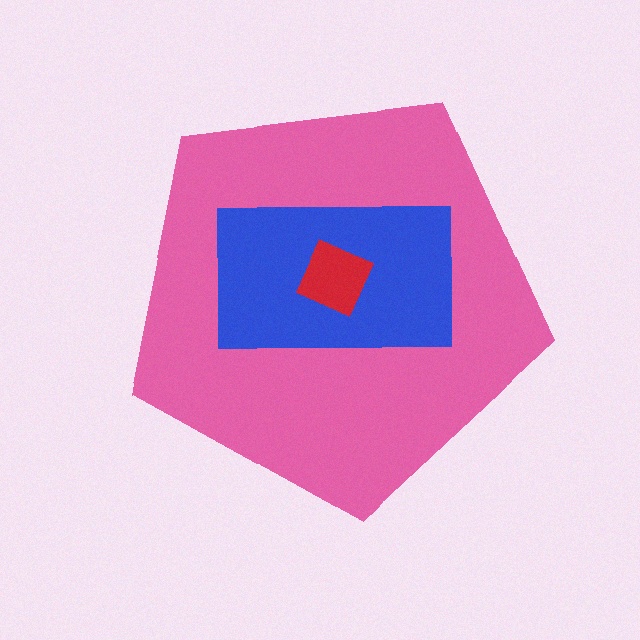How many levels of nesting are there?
3.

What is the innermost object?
The red square.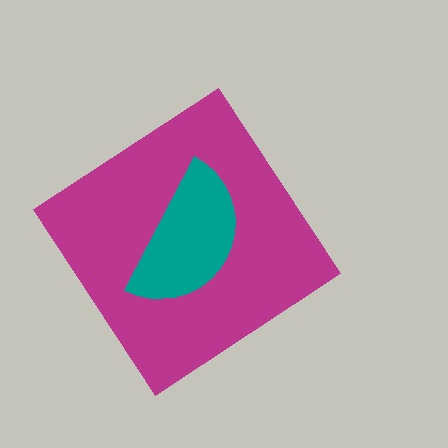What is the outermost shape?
The magenta diamond.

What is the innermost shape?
The teal semicircle.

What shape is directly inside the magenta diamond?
The teal semicircle.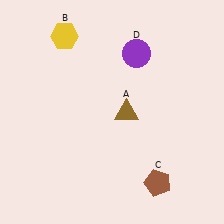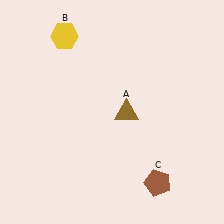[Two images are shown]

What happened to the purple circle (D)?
The purple circle (D) was removed in Image 2. It was in the top-right area of Image 1.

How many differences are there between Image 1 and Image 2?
There is 1 difference between the two images.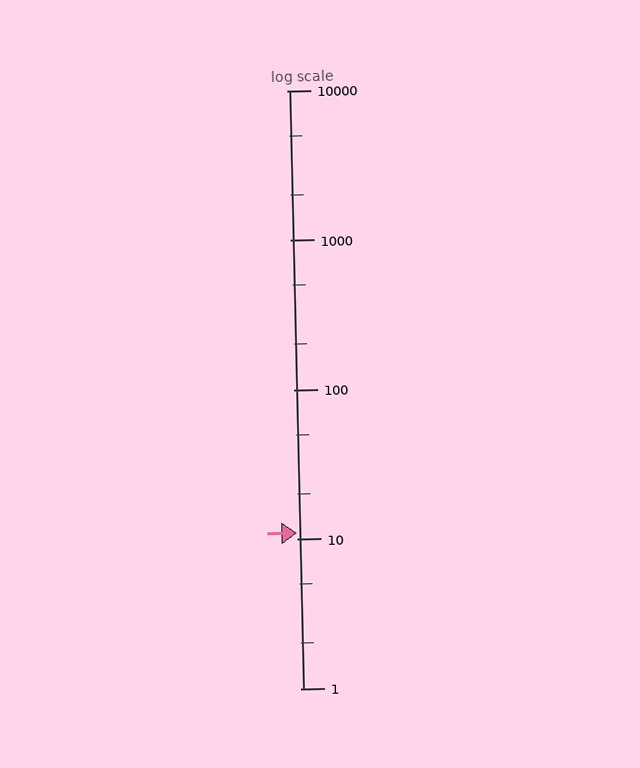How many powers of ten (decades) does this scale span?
The scale spans 4 decades, from 1 to 10000.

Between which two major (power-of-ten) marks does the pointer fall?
The pointer is between 10 and 100.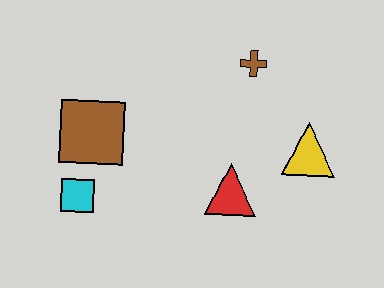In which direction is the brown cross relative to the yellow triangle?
The brown cross is above the yellow triangle.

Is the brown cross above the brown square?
Yes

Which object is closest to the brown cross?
The yellow triangle is closest to the brown cross.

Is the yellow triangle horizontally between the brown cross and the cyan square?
No